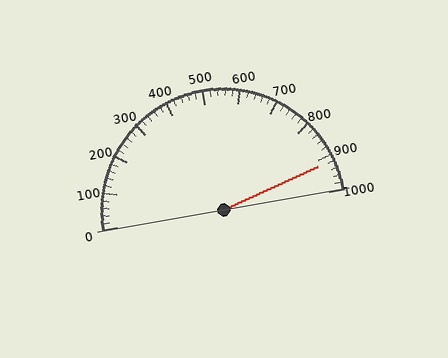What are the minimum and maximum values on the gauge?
The gauge ranges from 0 to 1000.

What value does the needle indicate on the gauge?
The needle indicates approximately 920.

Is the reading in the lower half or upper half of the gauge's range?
The reading is in the upper half of the range (0 to 1000).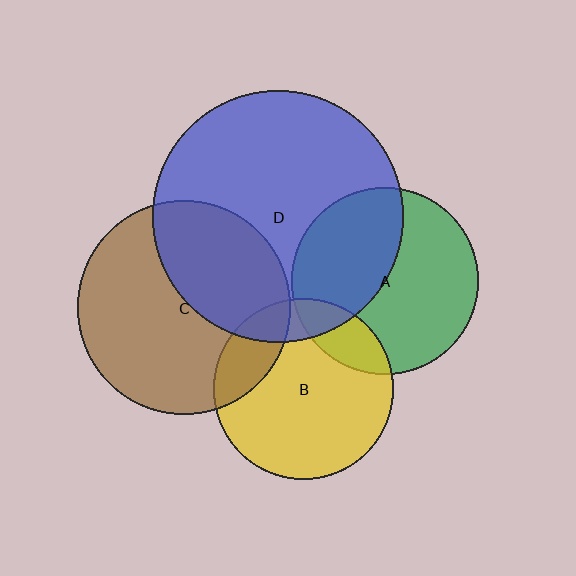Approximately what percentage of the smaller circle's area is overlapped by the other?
Approximately 20%.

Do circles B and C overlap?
Yes.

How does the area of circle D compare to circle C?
Approximately 1.4 times.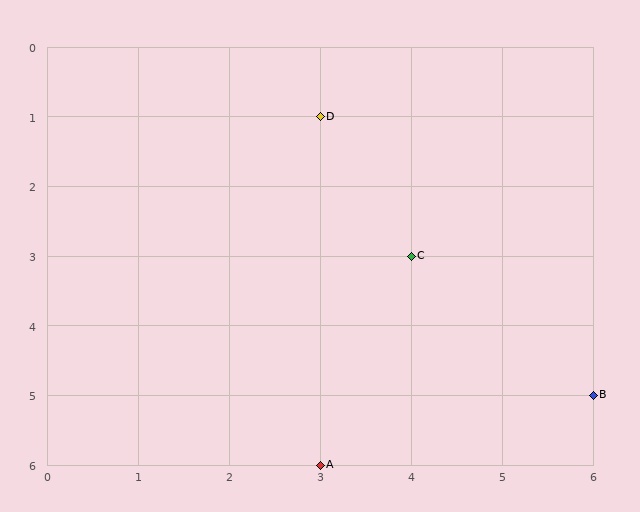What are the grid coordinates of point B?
Point B is at grid coordinates (6, 5).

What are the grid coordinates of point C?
Point C is at grid coordinates (4, 3).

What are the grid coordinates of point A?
Point A is at grid coordinates (3, 6).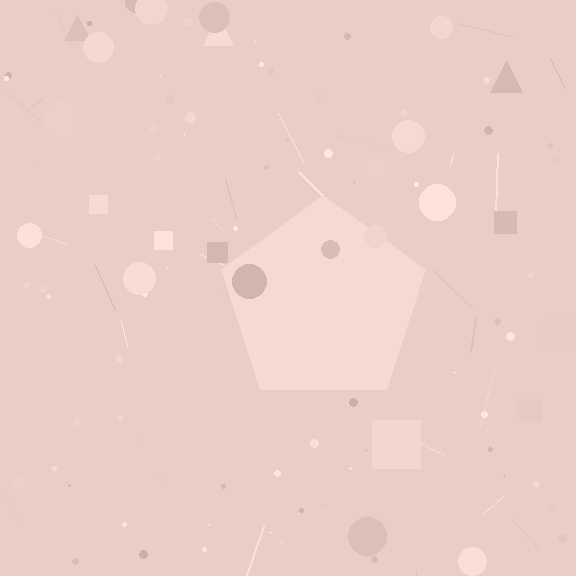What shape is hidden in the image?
A pentagon is hidden in the image.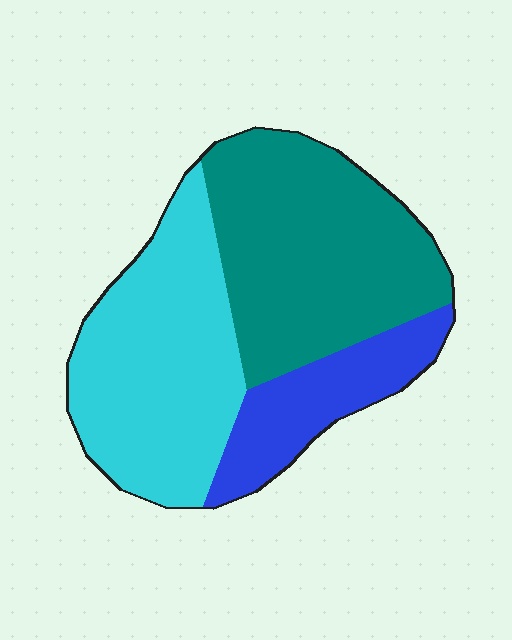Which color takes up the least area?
Blue, at roughly 20%.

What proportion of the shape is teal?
Teal covers about 45% of the shape.